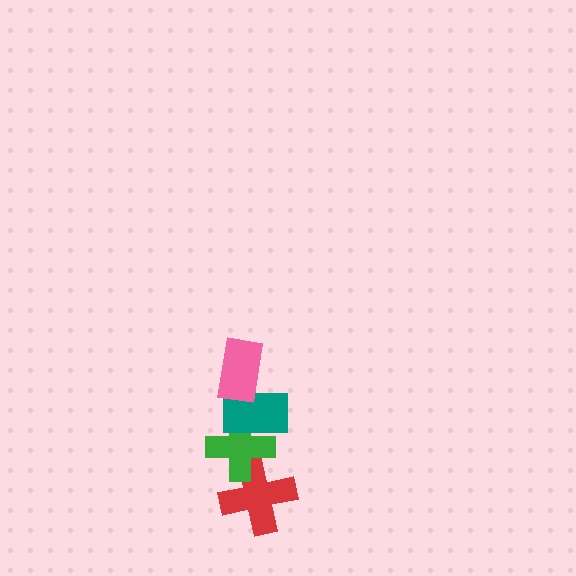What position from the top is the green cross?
The green cross is 3rd from the top.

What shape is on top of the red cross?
The green cross is on top of the red cross.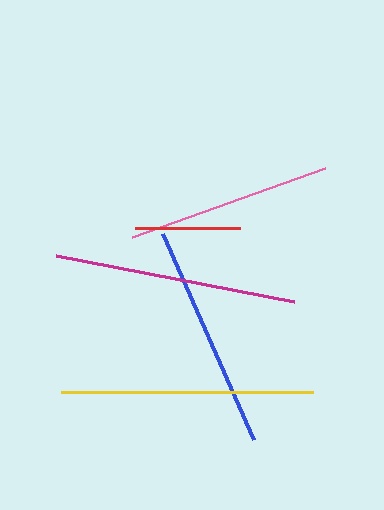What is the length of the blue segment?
The blue segment is approximately 226 pixels long.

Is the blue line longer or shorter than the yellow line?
The yellow line is longer than the blue line.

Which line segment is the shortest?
The red line is the shortest at approximately 105 pixels.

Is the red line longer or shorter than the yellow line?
The yellow line is longer than the red line.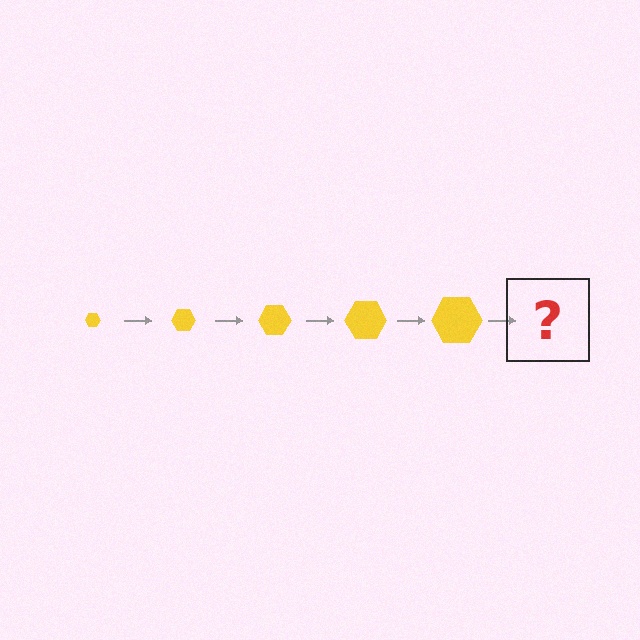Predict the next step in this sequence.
The next step is a yellow hexagon, larger than the previous one.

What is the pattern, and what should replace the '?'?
The pattern is that the hexagon gets progressively larger each step. The '?' should be a yellow hexagon, larger than the previous one.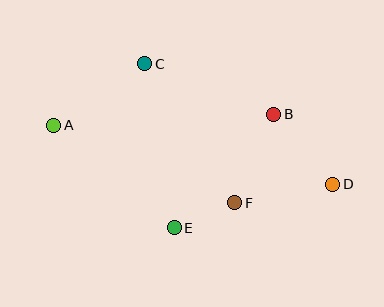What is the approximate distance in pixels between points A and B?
The distance between A and B is approximately 220 pixels.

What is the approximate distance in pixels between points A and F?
The distance between A and F is approximately 197 pixels.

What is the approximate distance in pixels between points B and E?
The distance between B and E is approximately 151 pixels.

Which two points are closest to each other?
Points E and F are closest to each other.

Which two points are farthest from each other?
Points A and D are farthest from each other.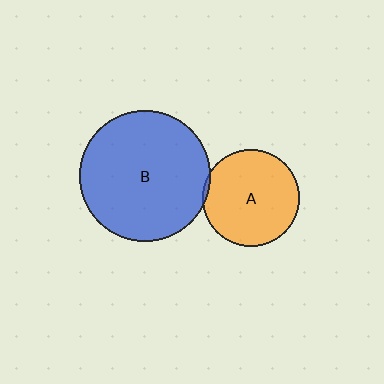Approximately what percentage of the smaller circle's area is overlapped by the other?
Approximately 5%.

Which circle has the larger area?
Circle B (blue).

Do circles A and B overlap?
Yes.